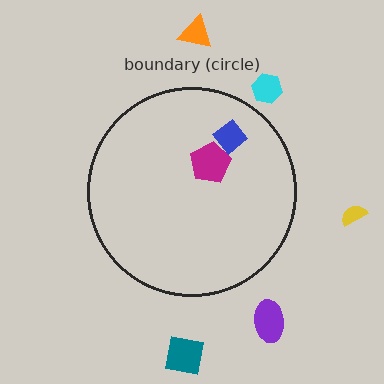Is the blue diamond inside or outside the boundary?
Inside.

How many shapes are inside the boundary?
2 inside, 5 outside.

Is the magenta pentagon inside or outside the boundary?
Inside.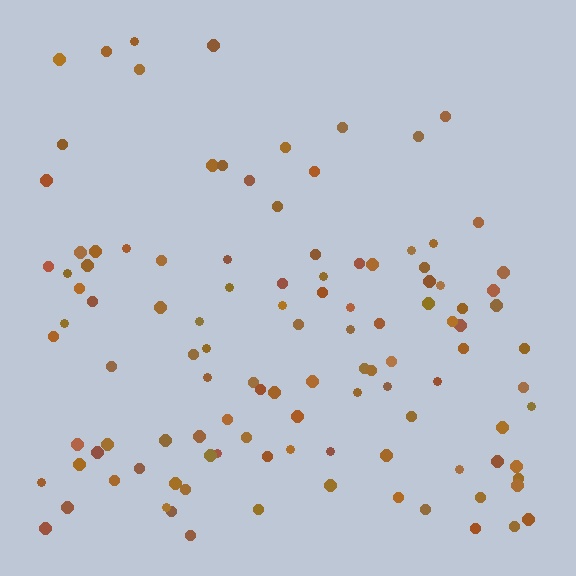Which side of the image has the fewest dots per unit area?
The top.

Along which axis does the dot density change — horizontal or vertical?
Vertical.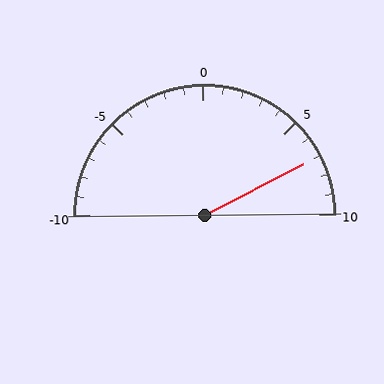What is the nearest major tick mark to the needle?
The nearest major tick mark is 5.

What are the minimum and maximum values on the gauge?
The gauge ranges from -10 to 10.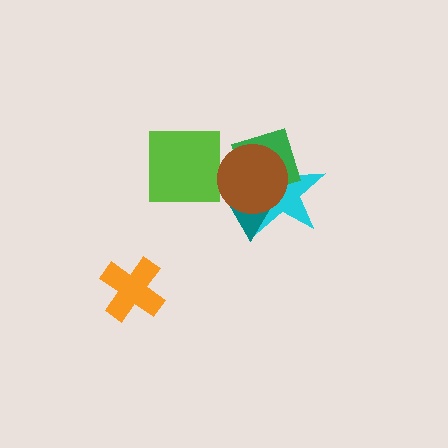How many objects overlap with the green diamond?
3 objects overlap with the green diamond.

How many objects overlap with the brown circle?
3 objects overlap with the brown circle.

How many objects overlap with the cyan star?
3 objects overlap with the cyan star.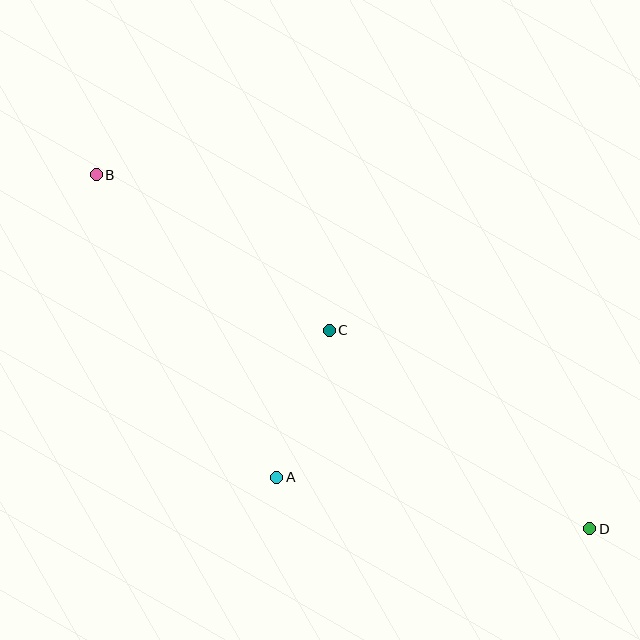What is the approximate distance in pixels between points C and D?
The distance between C and D is approximately 327 pixels.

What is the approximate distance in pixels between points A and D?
The distance between A and D is approximately 317 pixels.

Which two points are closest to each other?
Points A and C are closest to each other.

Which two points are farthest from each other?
Points B and D are farthest from each other.